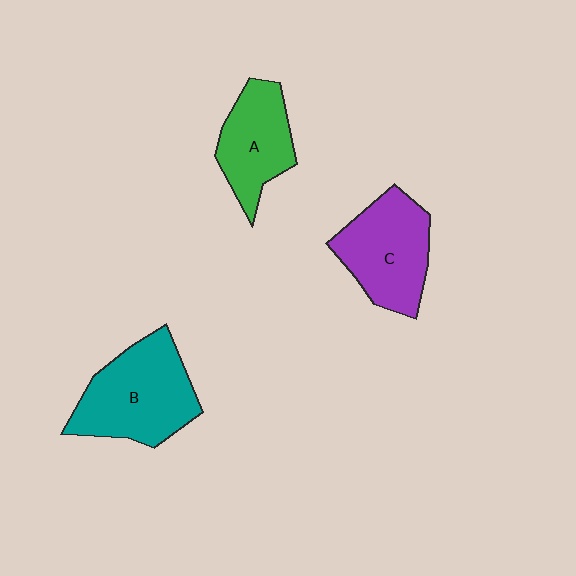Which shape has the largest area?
Shape B (teal).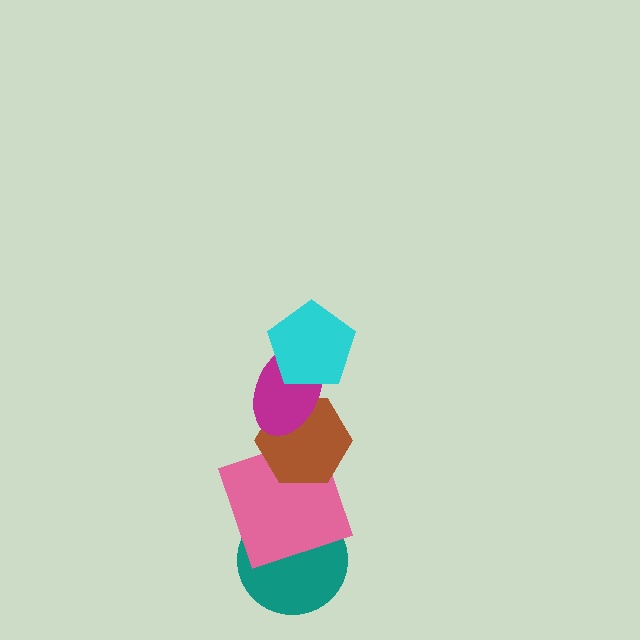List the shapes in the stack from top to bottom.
From top to bottom: the cyan pentagon, the magenta ellipse, the brown hexagon, the pink square, the teal circle.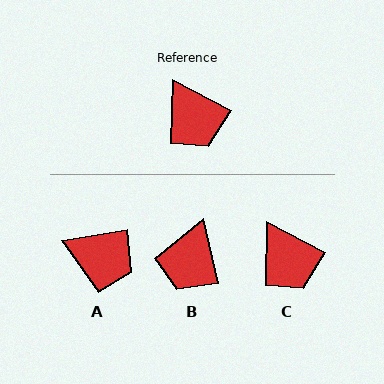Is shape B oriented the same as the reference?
No, it is off by about 49 degrees.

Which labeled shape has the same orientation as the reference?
C.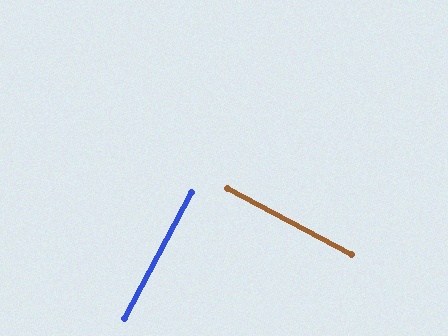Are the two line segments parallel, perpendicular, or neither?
Perpendicular — they meet at approximately 90°.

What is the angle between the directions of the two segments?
Approximately 90 degrees.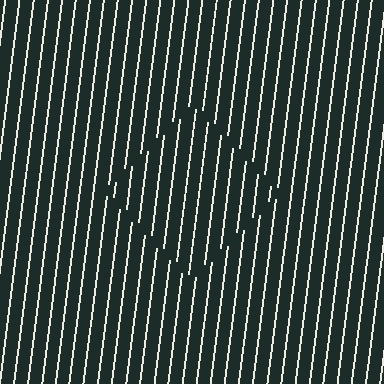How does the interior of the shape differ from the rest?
The interior of the shape contains the same grating, shifted by half a period — the contour is defined by the phase discontinuity where line-ends from the inner and outer gratings abut.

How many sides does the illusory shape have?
4 sides — the line-ends trace a square.